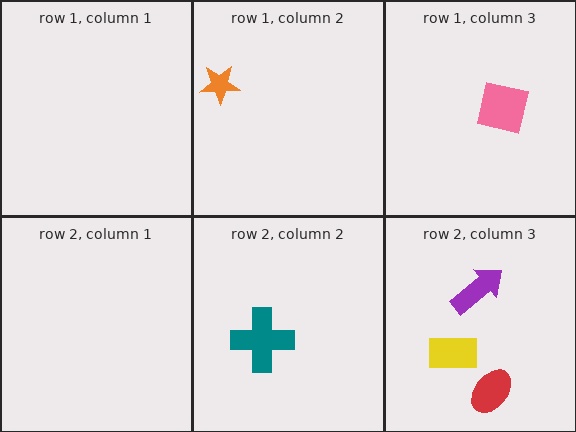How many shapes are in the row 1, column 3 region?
1.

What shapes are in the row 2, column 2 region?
The teal cross.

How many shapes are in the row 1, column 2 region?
1.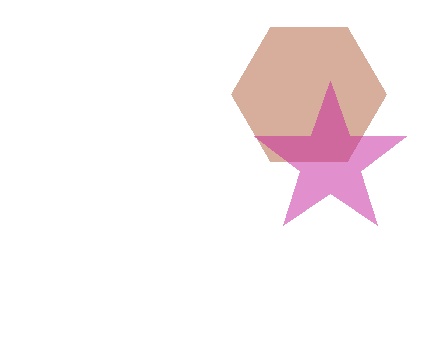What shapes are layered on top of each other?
The layered shapes are: a brown hexagon, a magenta star.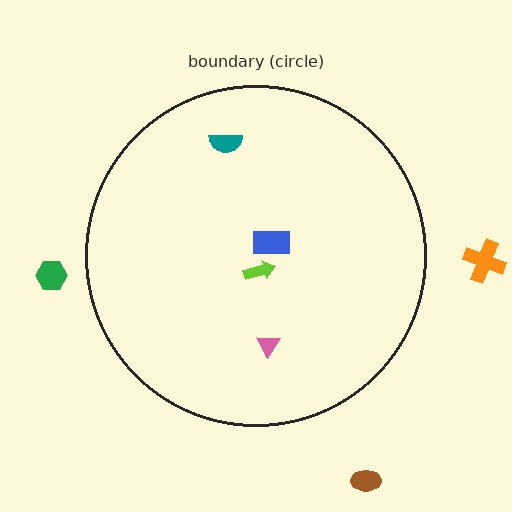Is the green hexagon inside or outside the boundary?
Outside.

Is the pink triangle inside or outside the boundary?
Inside.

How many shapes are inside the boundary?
4 inside, 3 outside.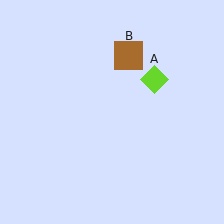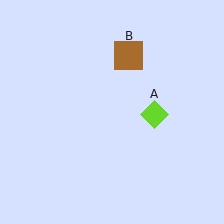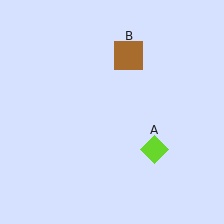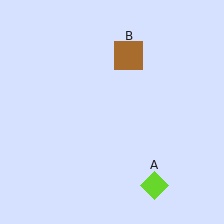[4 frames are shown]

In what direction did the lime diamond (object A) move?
The lime diamond (object A) moved down.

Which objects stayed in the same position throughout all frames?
Brown square (object B) remained stationary.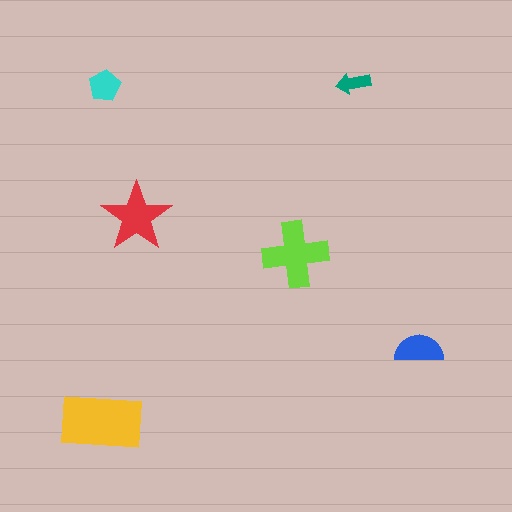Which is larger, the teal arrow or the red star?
The red star.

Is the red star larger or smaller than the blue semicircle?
Larger.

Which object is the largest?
The yellow rectangle.